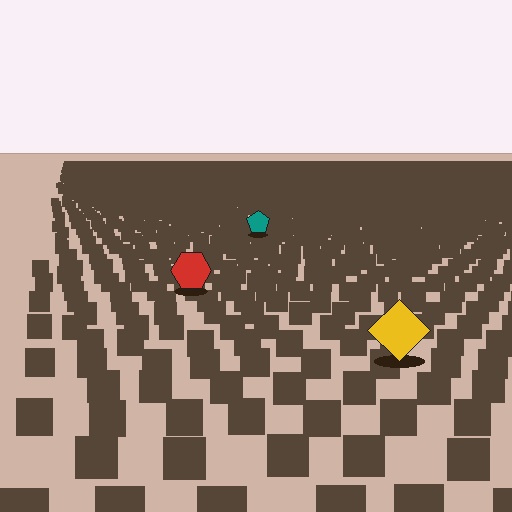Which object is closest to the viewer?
The yellow diamond is closest. The texture marks near it are larger and more spread out.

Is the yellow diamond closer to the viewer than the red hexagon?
Yes. The yellow diamond is closer — you can tell from the texture gradient: the ground texture is coarser near it.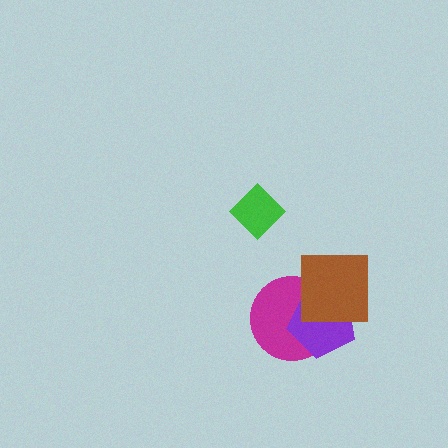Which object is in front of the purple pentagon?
The brown square is in front of the purple pentagon.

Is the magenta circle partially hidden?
Yes, it is partially covered by another shape.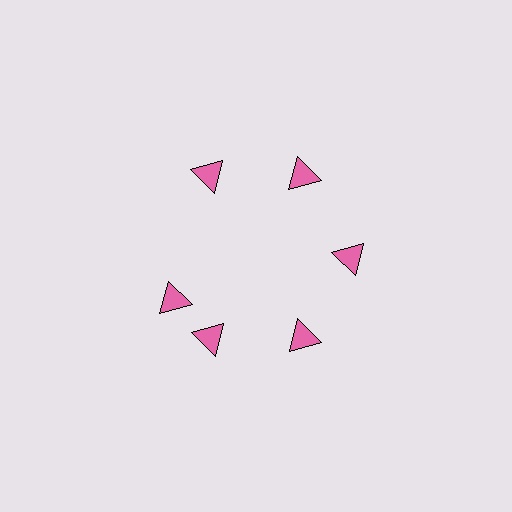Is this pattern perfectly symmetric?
No. The 6 pink triangles are arranged in a ring, but one element near the 9 o'clock position is rotated out of alignment along the ring, breaking the 6-fold rotational symmetry.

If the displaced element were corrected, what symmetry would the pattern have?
It would have 6-fold rotational symmetry — the pattern would map onto itself every 60 degrees.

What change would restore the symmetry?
The symmetry would be restored by rotating it back into even spacing with its neighbors so that all 6 triangles sit at equal angles and equal distance from the center.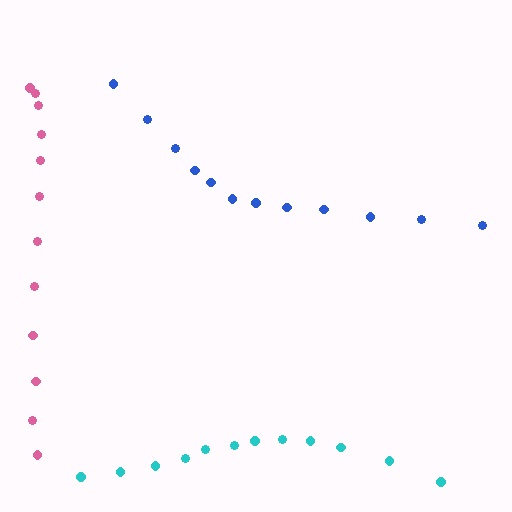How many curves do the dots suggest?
There are 3 distinct paths.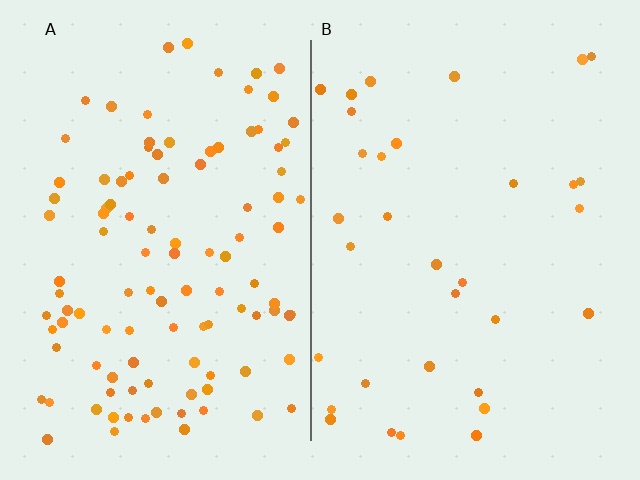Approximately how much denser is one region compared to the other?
Approximately 3.3× — region A over region B.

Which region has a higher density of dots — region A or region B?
A (the left).